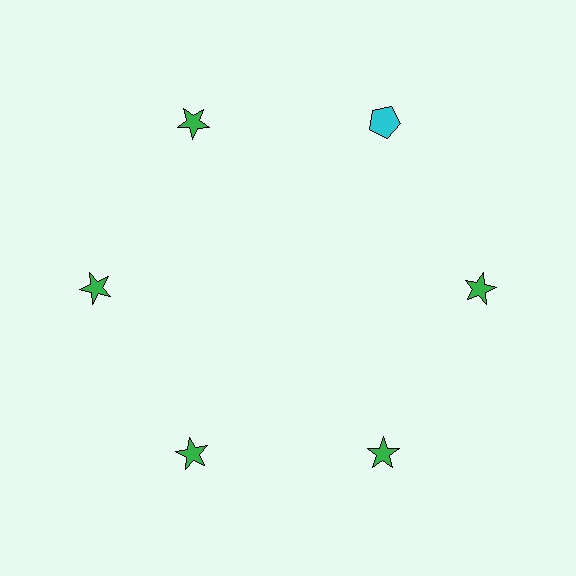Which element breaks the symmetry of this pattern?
The cyan pentagon at roughly the 1 o'clock position breaks the symmetry. All other shapes are green stars.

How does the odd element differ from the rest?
It differs in both color (cyan instead of green) and shape (pentagon instead of star).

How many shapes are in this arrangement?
There are 6 shapes arranged in a ring pattern.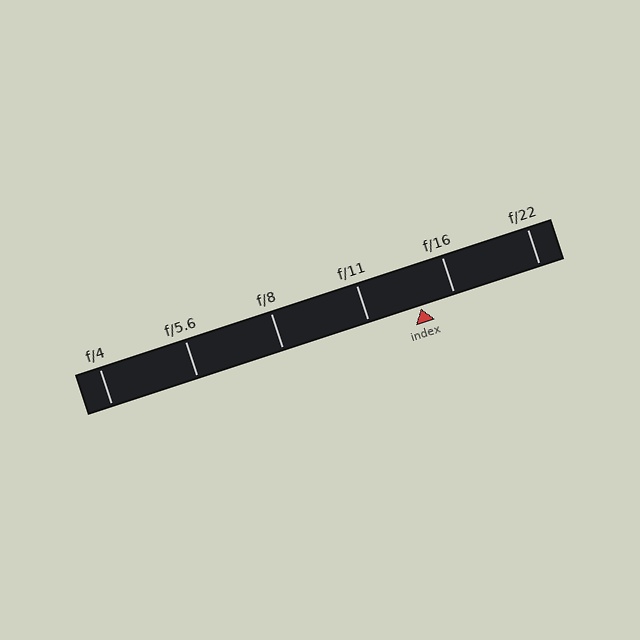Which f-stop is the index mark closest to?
The index mark is closest to f/16.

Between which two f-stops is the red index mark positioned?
The index mark is between f/11 and f/16.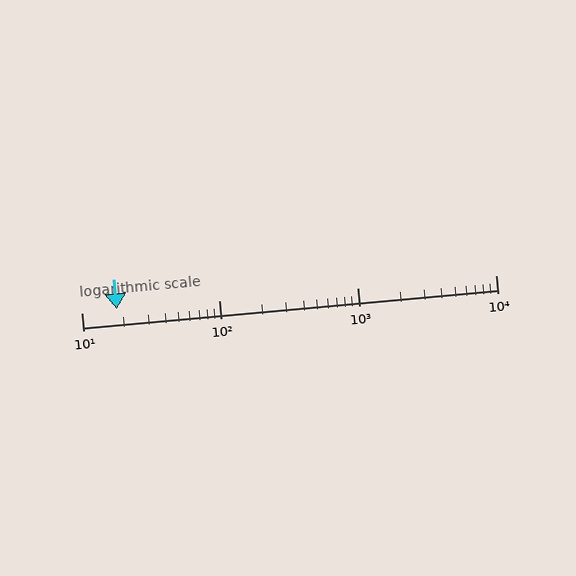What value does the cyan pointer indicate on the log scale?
The pointer indicates approximately 18.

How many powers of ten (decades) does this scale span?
The scale spans 3 decades, from 10 to 10000.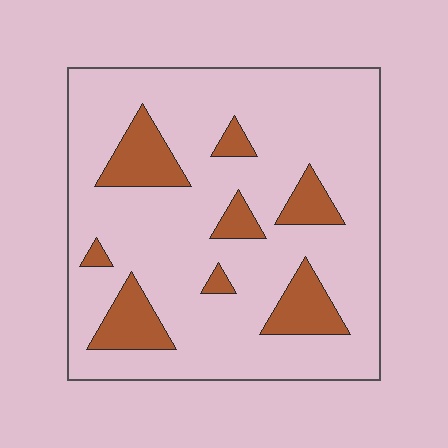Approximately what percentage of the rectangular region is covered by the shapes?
Approximately 20%.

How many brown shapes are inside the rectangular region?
8.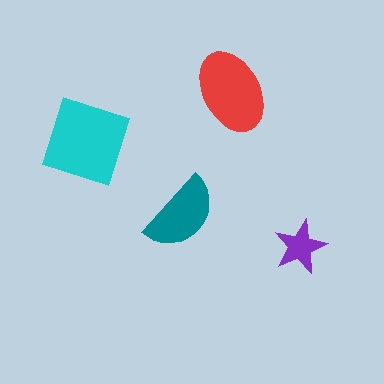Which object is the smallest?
The purple star.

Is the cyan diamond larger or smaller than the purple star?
Larger.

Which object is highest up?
The red ellipse is topmost.